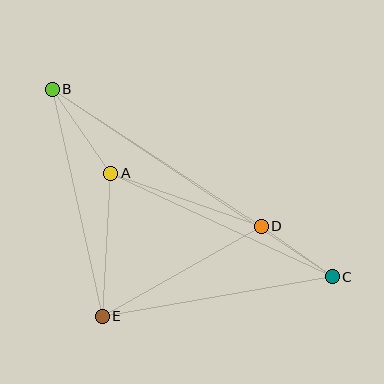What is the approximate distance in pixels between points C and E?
The distance between C and E is approximately 234 pixels.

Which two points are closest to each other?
Points C and D are closest to each other.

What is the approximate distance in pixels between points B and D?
The distance between B and D is approximately 250 pixels.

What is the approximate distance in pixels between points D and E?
The distance between D and E is approximately 183 pixels.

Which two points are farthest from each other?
Points B and C are farthest from each other.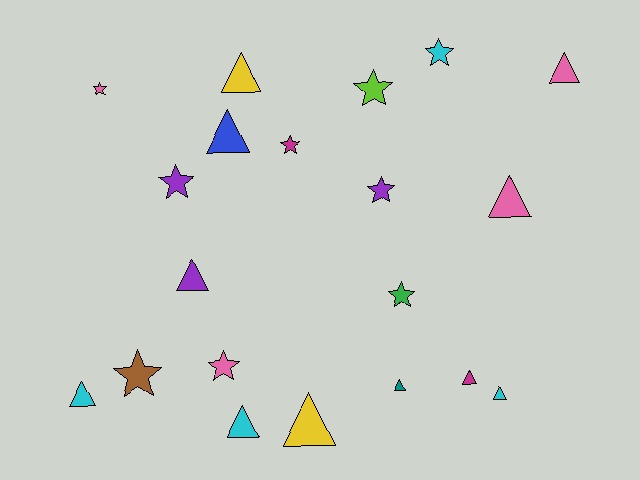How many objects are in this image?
There are 20 objects.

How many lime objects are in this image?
There is 1 lime object.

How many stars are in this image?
There are 9 stars.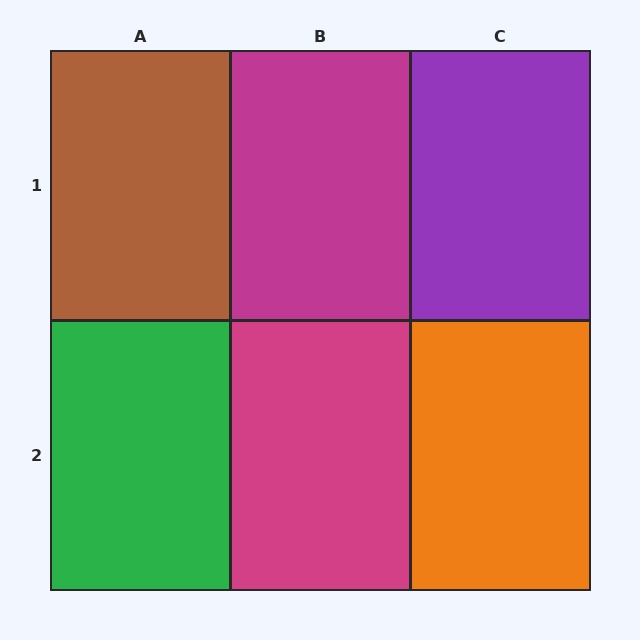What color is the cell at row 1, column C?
Purple.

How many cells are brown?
1 cell is brown.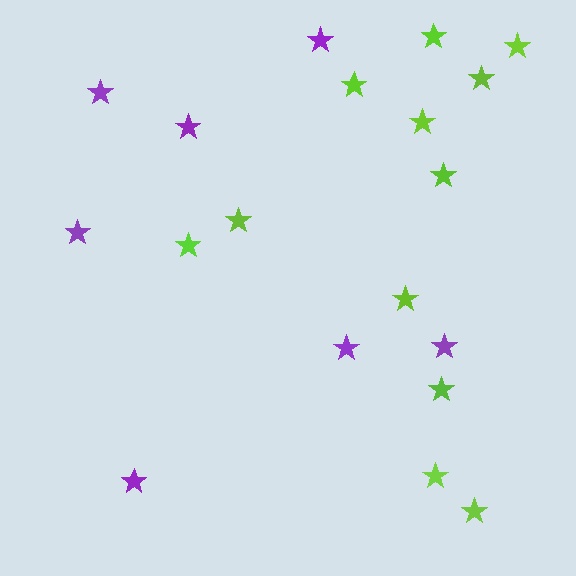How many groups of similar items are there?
There are 2 groups: one group of lime stars (12) and one group of purple stars (7).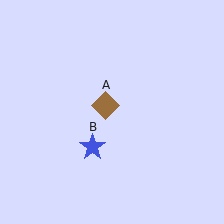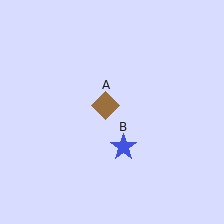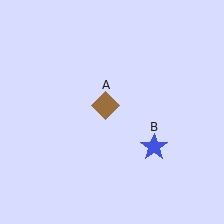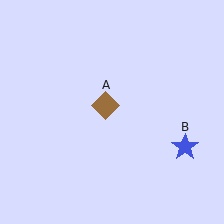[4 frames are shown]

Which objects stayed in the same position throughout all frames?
Brown diamond (object A) remained stationary.